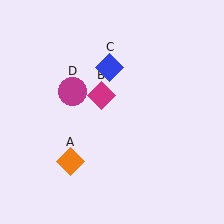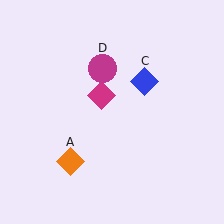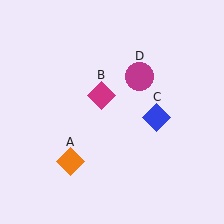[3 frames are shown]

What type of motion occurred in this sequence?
The blue diamond (object C), magenta circle (object D) rotated clockwise around the center of the scene.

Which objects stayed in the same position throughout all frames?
Orange diamond (object A) and magenta diamond (object B) remained stationary.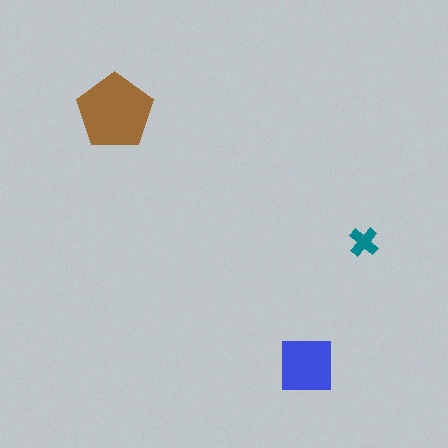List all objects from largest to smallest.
The brown pentagon, the blue square, the teal cross.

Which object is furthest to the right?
The teal cross is rightmost.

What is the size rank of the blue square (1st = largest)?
2nd.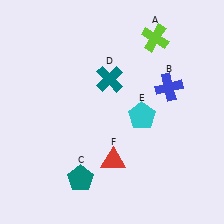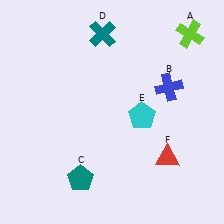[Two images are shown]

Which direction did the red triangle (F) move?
The red triangle (F) moved right.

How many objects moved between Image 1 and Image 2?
3 objects moved between the two images.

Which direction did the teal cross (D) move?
The teal cross (D) moved up.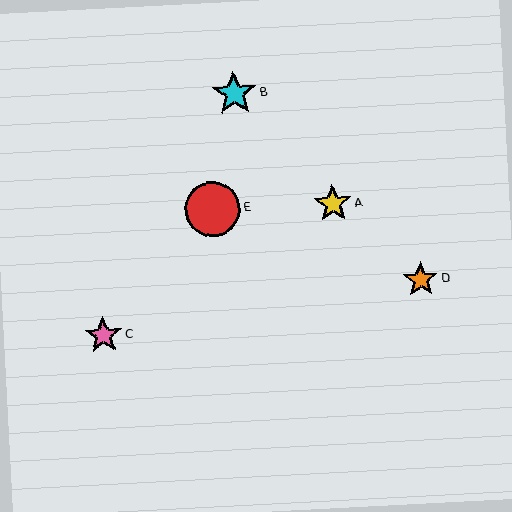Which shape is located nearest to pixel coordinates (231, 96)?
The cyan star (labeled B) at (234, 94) is nearest to that location.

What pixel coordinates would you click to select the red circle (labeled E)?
Click at (213, 209) to select the red circle E.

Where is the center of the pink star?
The center of the pink star is at (104, 335).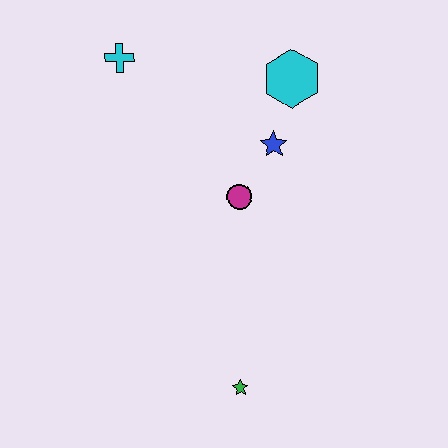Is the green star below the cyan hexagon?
Yes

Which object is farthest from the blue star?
The green star is farthest from the blue star.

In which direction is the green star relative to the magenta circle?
The green star is below the magenta circle.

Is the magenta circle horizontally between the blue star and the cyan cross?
Yes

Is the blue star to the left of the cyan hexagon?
Yes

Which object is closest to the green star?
The magenta circle is closest to the green star.